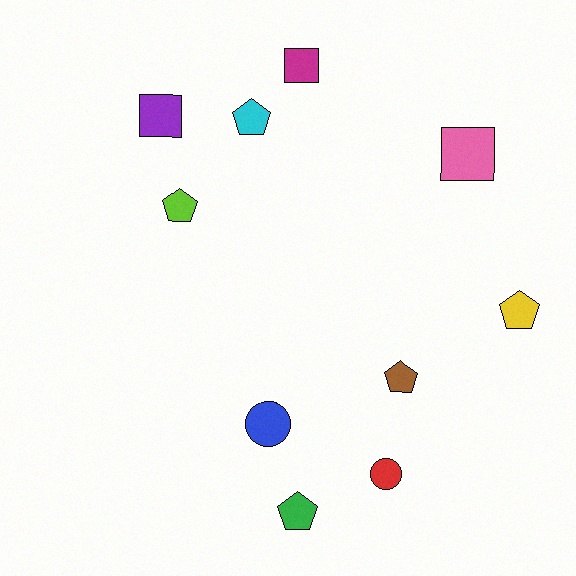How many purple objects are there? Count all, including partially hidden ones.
There is 1 purple object.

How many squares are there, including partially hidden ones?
There are 3 squares.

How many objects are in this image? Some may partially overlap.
There are 10 objects.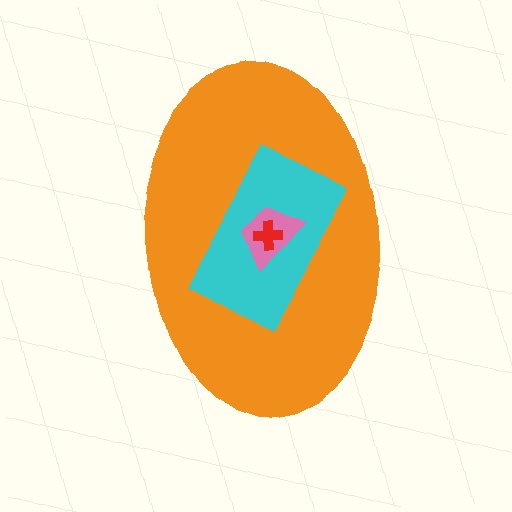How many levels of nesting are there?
4.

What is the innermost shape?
The red cross.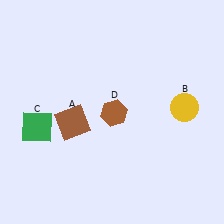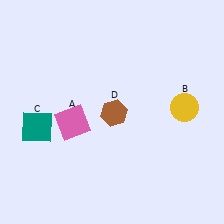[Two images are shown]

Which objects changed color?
A changed from brown to pink. C changed from green to teal.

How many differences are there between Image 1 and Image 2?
There are 2 differences between the two images.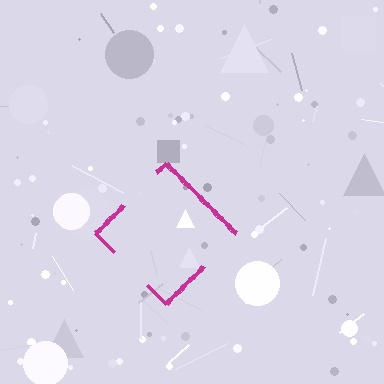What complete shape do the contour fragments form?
The contour fragments form a diamond.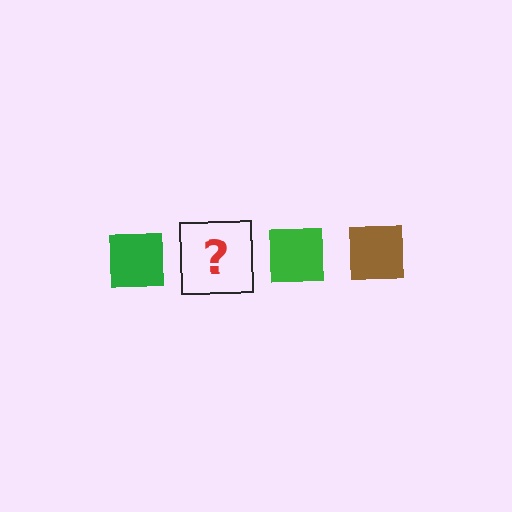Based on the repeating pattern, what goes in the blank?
The blank should be a brown square.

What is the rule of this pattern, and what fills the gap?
The rule is that the pattern cycles through green, brown squares. The gap should be filled with a brown square.